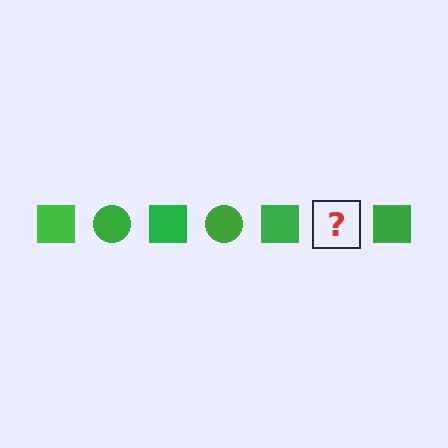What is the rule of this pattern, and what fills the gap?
The rule is that the pattern cycles through square, circle shapes in green. The gap should be filled with a green circle.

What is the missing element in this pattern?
The missing element is a green circle.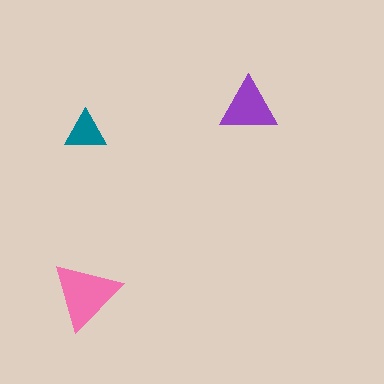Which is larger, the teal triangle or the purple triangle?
The purple one.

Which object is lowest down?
The pink triangle is bottommost.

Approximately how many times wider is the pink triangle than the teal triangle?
About 1.5 times wider.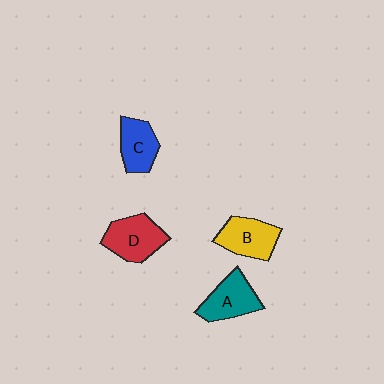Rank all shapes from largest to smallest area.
From largest to smallest: D (red), B (yellow), A (teal), C (blue).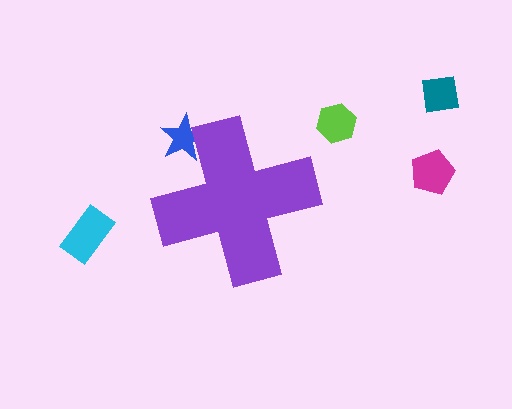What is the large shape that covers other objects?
A purple cross.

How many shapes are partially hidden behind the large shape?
1 shape is partially hidden.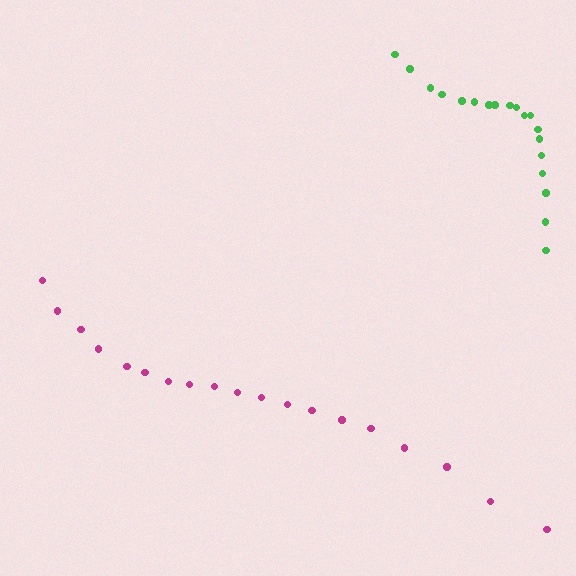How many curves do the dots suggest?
There are 2 distinct paths.